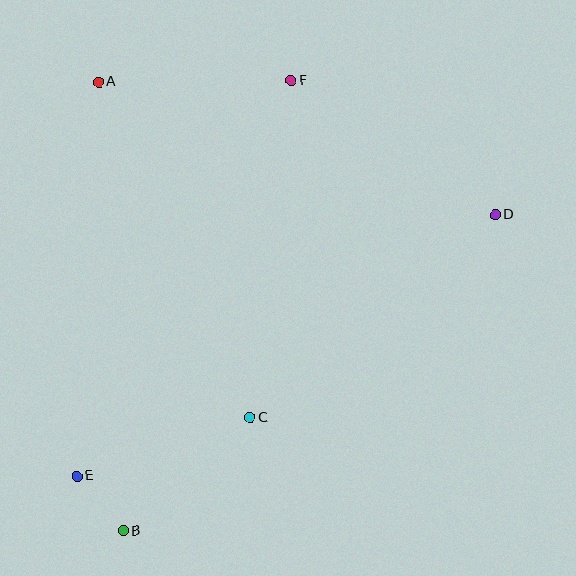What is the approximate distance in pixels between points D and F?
The distance between D and F is approximately 244 pixels.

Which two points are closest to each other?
Points B and E are closest to each other.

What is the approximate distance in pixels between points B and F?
The distance between B and F is approximately 481 pixels.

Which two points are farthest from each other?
Points D and E are farthest from each other.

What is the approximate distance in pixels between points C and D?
The distance between C and D is approximately 318 pixels.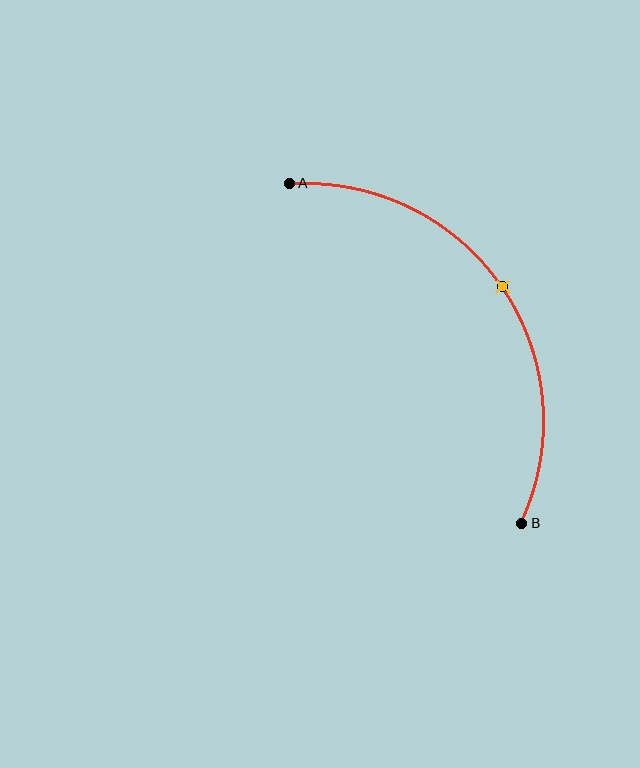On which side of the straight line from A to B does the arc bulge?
The arc bulges above and to the right of the straight line connecting A and B.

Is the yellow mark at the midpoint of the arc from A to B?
Yes. The yellow mark lies on the arc at equal arc-length from both A and B — it is the arc midpoint.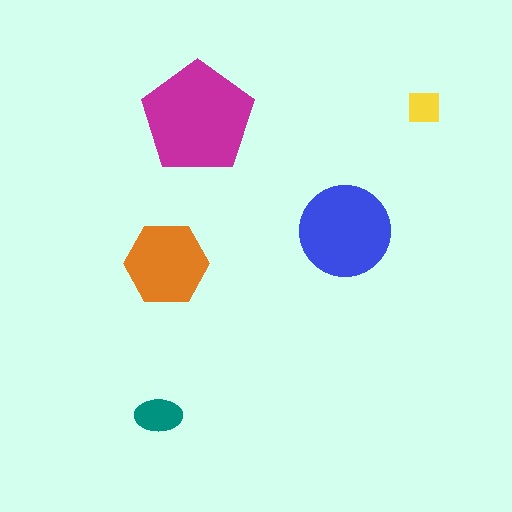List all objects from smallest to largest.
The yellow square, the teal ellipse, the orange hexagon, the blue circle, the magenta pentagon.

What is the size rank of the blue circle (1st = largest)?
2nd.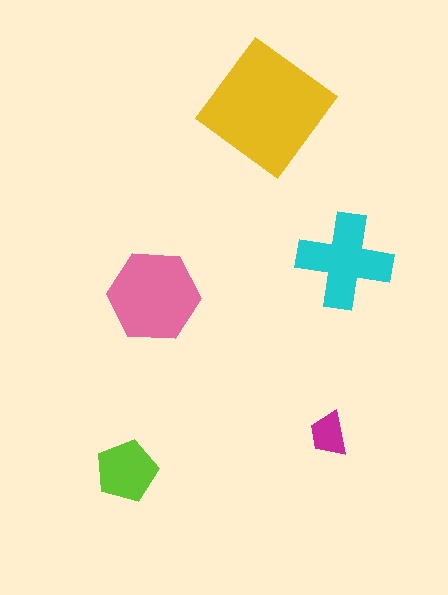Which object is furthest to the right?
The cyan cross is rightmost.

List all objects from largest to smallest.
The yellow diamond, the pink hexagon, the cyan cross, the lime pentagon, the magenta trapezoid.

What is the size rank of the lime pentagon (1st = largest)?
4th.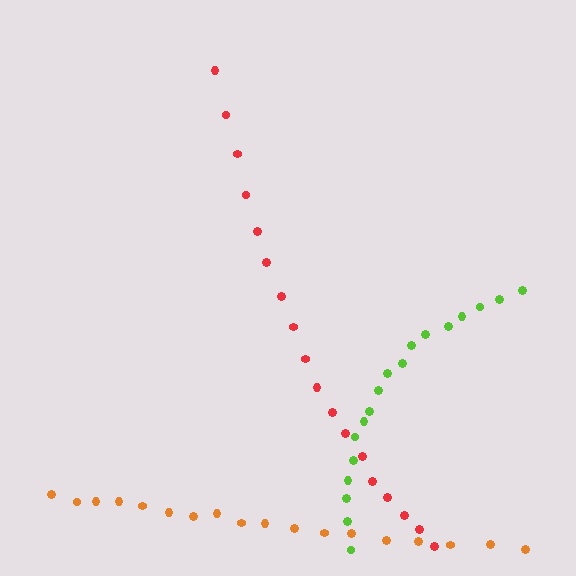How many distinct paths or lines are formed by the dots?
There are 3 distinct paths.